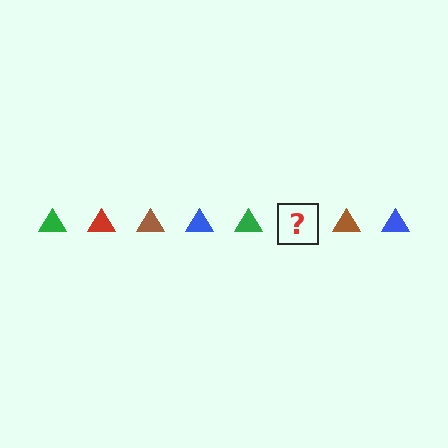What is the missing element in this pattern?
The missing element is a red triangle.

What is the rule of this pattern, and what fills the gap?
The rule is that the pattern cycles through green, red, brown, blue triangles. The gap should be filled with a red triangle.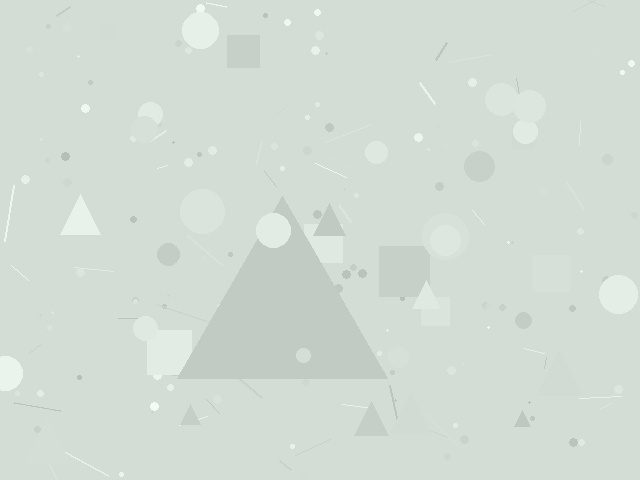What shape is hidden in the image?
A triangle is hidden in the image.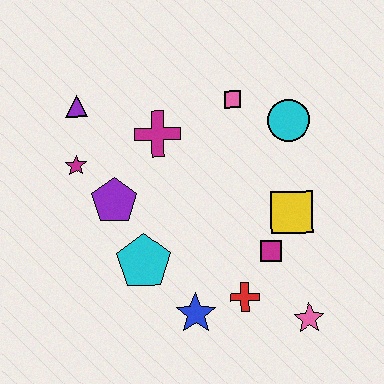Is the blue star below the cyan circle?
Yes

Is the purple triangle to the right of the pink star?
No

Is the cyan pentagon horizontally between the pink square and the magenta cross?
No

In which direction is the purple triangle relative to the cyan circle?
The purple triangle is to the left of the cyan circle.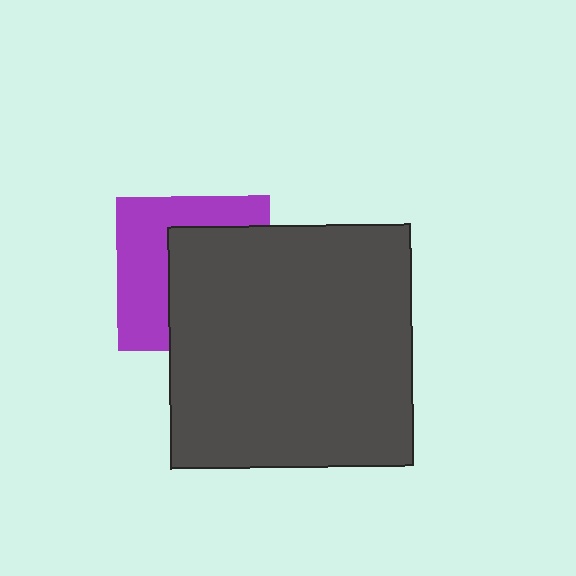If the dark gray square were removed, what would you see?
You would see the complete purple square.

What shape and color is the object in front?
The object in front is a dark gray square.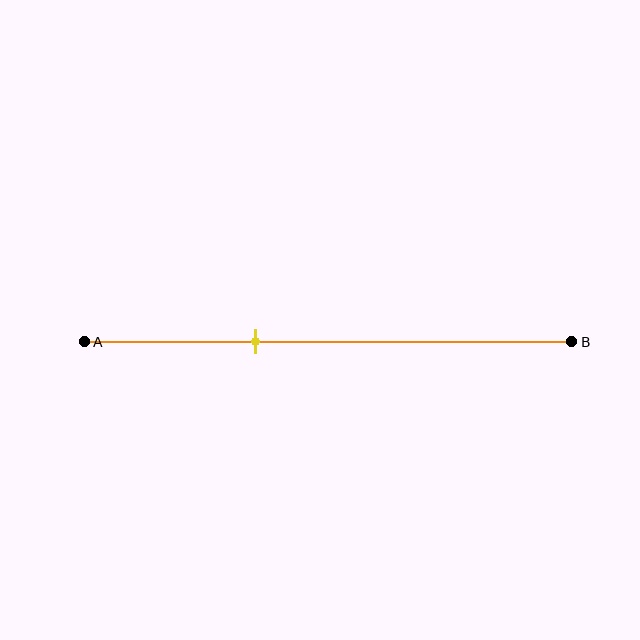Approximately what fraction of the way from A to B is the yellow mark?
The yellow mark is approximately 35% of the way from A to B.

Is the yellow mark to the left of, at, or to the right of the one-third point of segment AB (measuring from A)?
The yellow mark is approximately at the one-third point of segment AB.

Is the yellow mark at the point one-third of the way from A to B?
Yes, the mark is approximately at the one-third point.